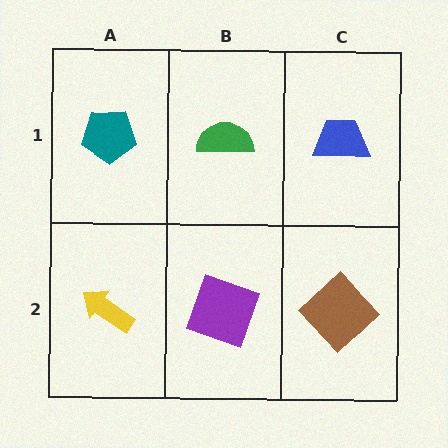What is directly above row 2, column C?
A blue trapezoid.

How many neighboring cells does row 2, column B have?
3.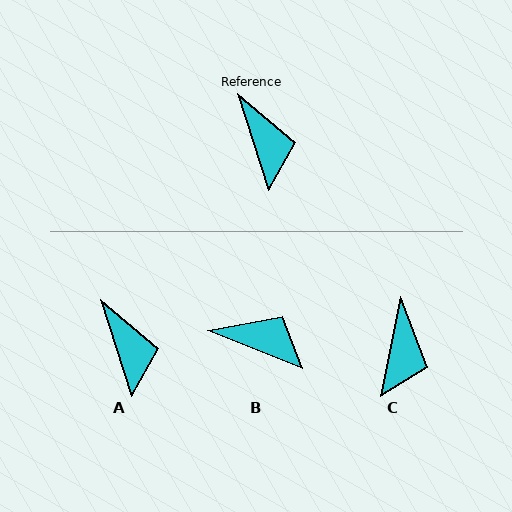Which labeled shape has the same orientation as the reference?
A.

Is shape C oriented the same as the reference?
No, it is off by about 30 degrees.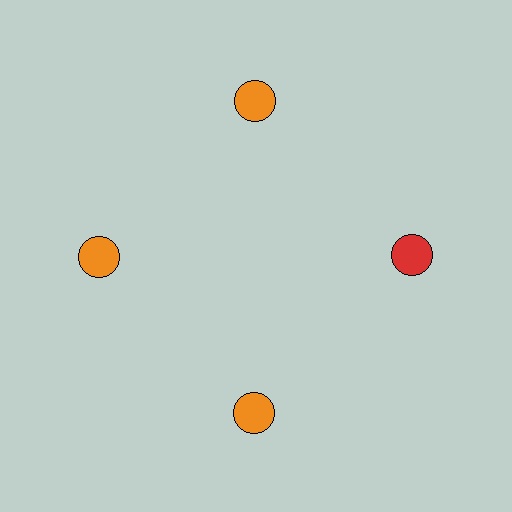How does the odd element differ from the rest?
It has a different color: red instead of orange.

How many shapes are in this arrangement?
There are 4 shapes arranged in a ring pattern.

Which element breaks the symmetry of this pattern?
The red circle at roughly the 3 o'clock position breaks the symmetry. All other shapes are orange circles.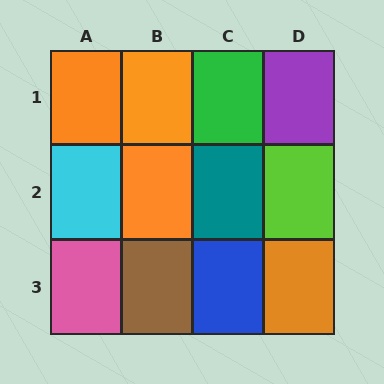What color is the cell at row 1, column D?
Purple.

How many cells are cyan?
1 cell is cyan.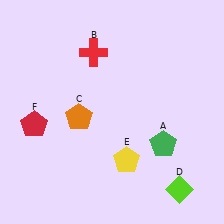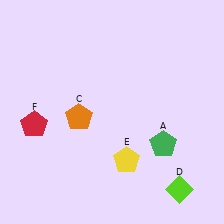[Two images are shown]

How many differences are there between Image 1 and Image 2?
There is 1 difference between the two images.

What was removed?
The red cross (B) was removed in Image 2.